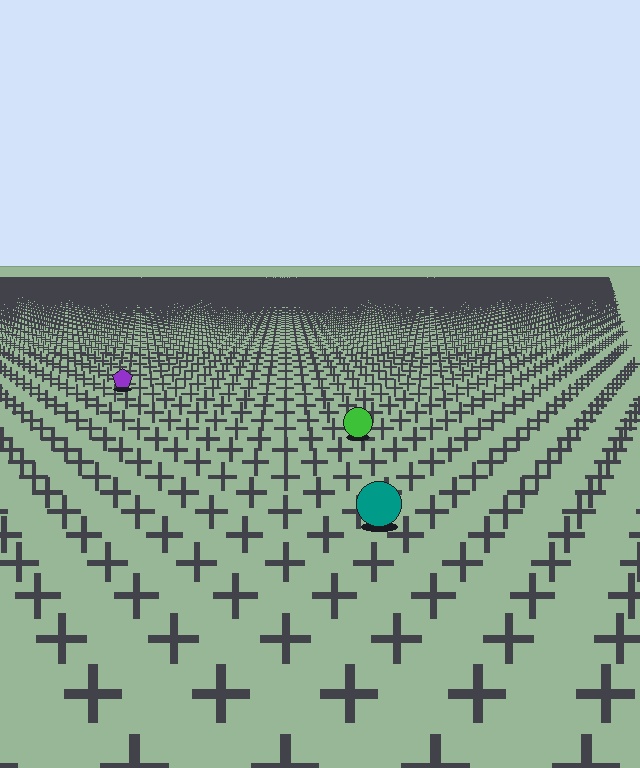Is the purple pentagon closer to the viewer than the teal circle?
No. The teal circle is closer — you can tell from the texture gradient: the ground texture is coarser near it.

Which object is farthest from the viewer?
The purple pentagon is farthest from the viewer. It appears smaller and the ground texture around it is denser.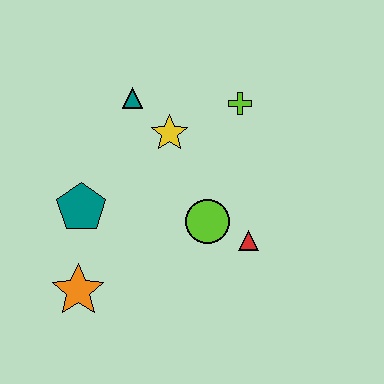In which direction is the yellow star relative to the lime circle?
The yellow star is above the lime circle.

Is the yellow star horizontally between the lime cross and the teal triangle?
Yes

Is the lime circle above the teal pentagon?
No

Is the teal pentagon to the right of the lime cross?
No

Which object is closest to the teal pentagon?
The orange star is closest to the teal pentagon.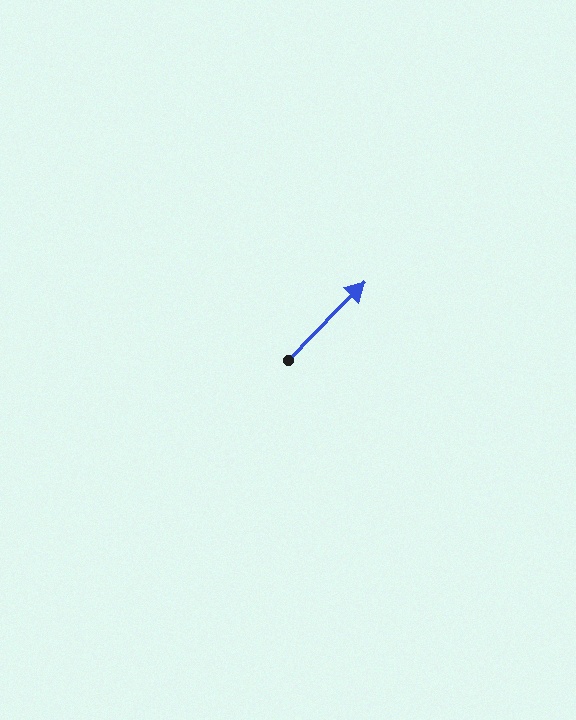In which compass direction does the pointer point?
Northeast.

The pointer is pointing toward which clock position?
Roughly 1 o'clock.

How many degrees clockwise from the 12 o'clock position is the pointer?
Approximately 44 degrees.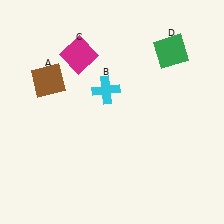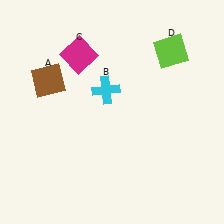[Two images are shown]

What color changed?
The square (D) changed from green in Image 1 to lime in Image 2.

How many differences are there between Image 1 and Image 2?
There is 1 difference between the two images.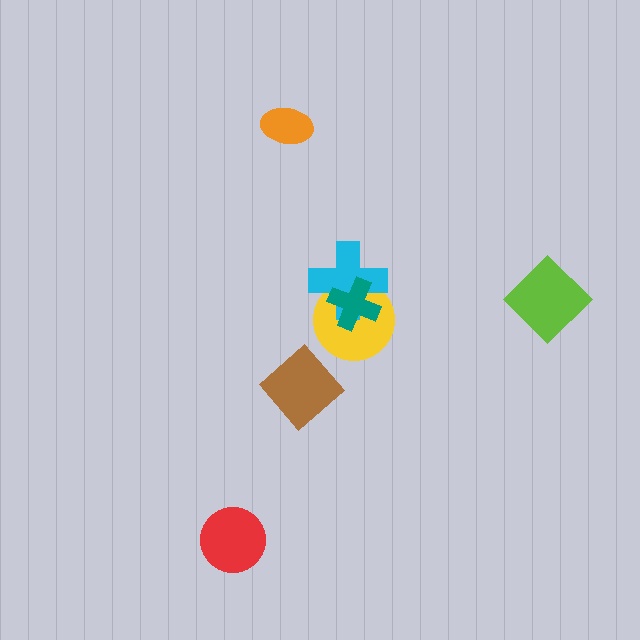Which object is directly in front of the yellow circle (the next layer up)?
The cyan cross is directly in front of the yellow circle.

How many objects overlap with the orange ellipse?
0 objects overlap with the orange ellipse.